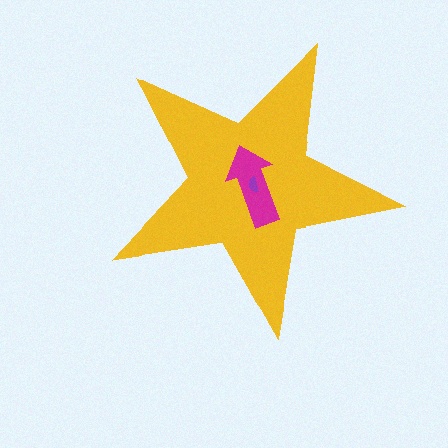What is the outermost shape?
The yellow star.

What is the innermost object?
The purple semicircle.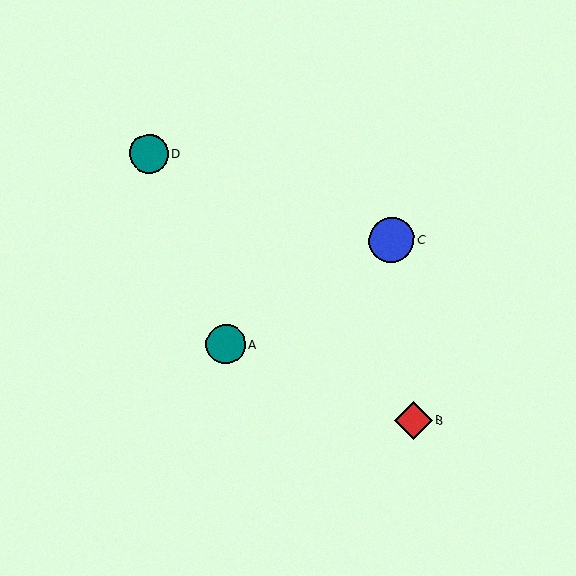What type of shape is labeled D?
Shape D is a teal circle.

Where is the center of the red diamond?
The center of the red diamond is at (413, 421).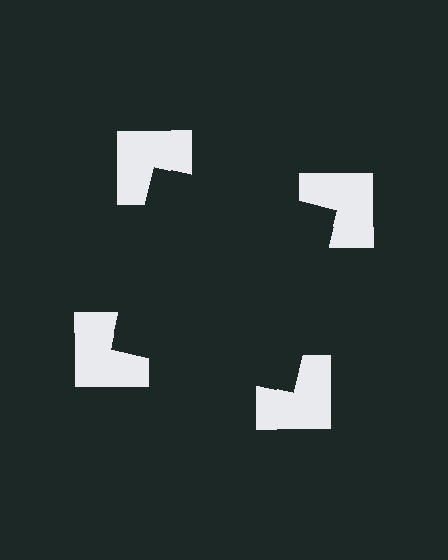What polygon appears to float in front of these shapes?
An illusory square — its edges are inferred from the aligned wedge cuts in the notched squares, not physically drawn.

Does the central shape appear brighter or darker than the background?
It typically appears slightly darker than the background, even though no actual brightness change is drawn.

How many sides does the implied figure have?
4 sides.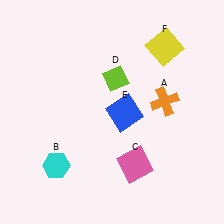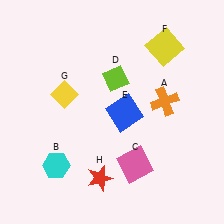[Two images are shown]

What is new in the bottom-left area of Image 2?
A red star (H) was added in the bottom-left area of Image 2.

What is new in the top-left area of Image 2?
A yellow diamond (G) was added in the top-left area of Image 2.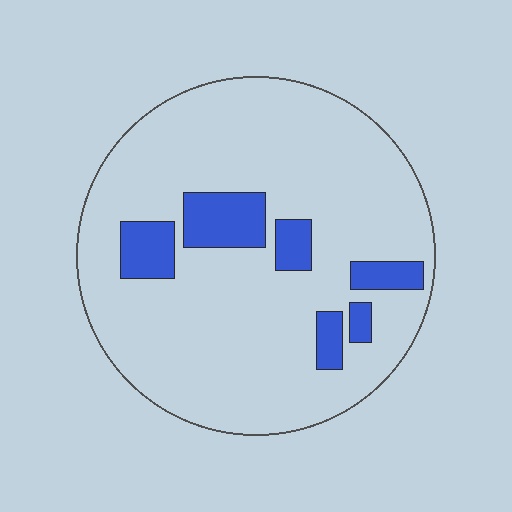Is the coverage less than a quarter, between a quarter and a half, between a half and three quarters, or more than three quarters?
Less than a quarter.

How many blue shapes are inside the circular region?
6.